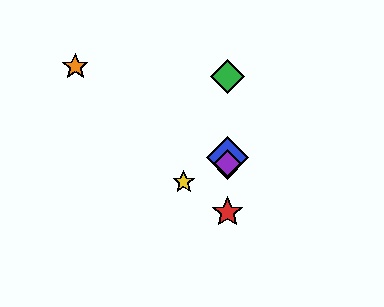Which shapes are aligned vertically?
The red star, the blue diamond, the green diamond, the purple diamond are aligned vertically.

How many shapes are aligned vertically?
4 shapes (the red star, the blue diamond, the green diamond, the purple diamond) are aligned vertically.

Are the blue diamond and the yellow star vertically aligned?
No, the blue diamond is at x≈227 and the yellow star is at x≈184.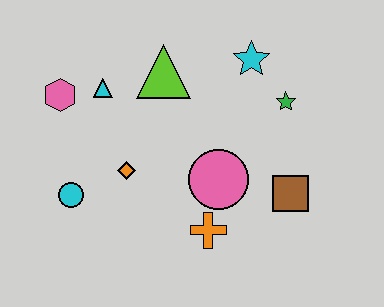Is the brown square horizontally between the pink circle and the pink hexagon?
No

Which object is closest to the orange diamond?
The cyan circle is closest to the orange diamond.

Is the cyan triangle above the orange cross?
Yes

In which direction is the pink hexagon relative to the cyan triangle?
The pink hexagon is to the left of the cyan triangle.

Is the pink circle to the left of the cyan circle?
No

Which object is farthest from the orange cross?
The pink hexagon is farthest from the orange cross.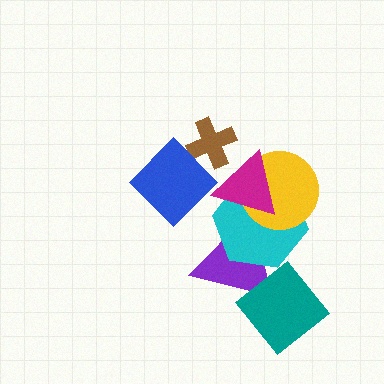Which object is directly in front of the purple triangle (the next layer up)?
The cyan hexagon is directly in front of the purple triangle.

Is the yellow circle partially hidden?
Yes, it is partially covered by another shape.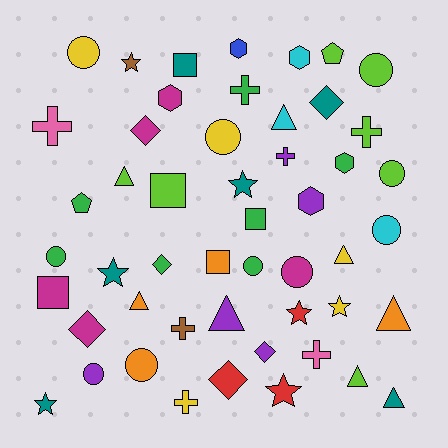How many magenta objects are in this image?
There are 5 magenta objects.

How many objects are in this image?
There are 50 objects.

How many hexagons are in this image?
There are 5 hexagons.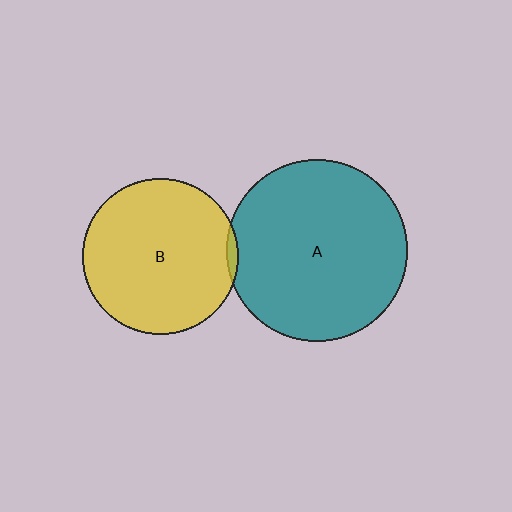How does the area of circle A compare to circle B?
Approximately 1.3 times.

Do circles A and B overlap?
Yes.